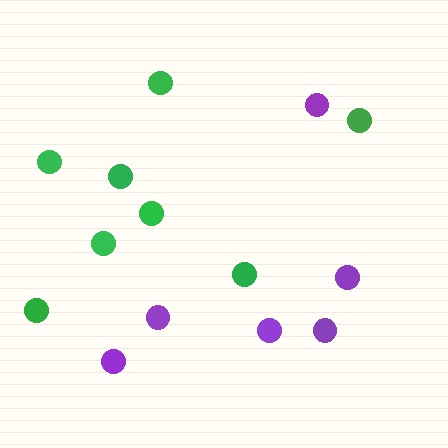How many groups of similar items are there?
There are 2 groups: one group of green circles (8) and one group of purple circles (6).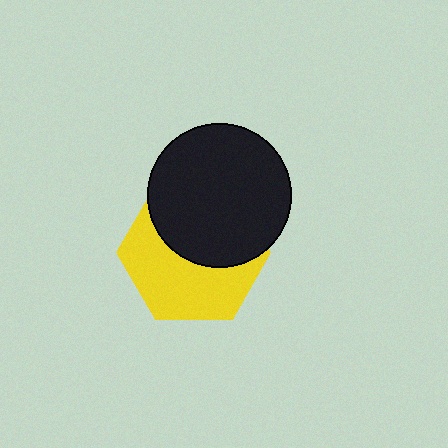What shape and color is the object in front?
The object in front is a black circle.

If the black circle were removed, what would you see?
You would see the complete yellow hexagon.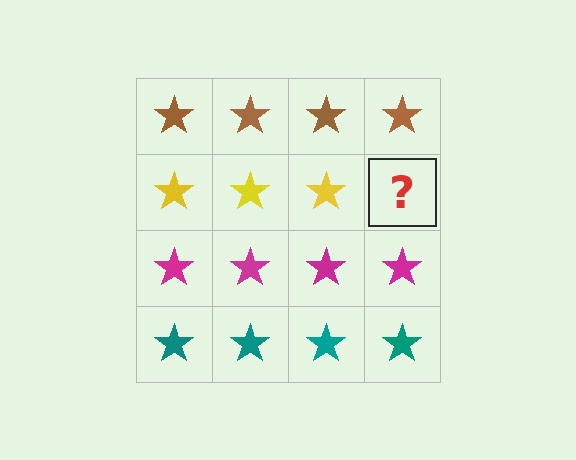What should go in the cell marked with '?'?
The missing cell should contain a yellow star.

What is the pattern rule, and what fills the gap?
The rule is that each row has a consistent color. The gap should be filled with a yellow star.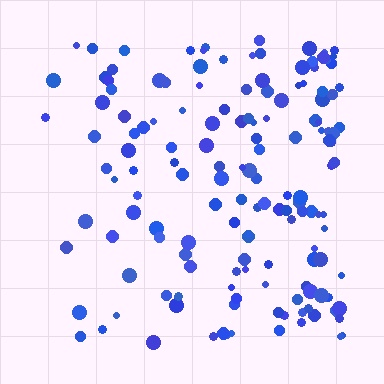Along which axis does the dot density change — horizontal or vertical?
Horizontal.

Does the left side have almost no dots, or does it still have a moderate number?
Still a moderate number, just noticeably fewer than the right.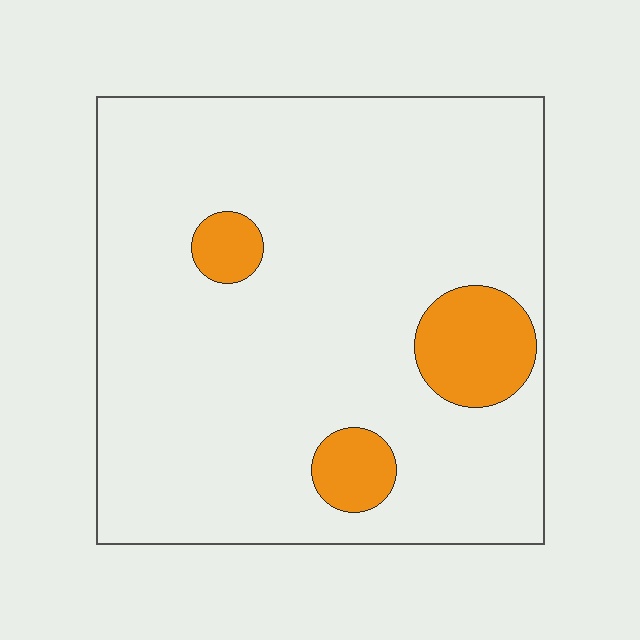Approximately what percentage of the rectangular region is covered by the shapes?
Approximately 10%.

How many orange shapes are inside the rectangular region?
3.